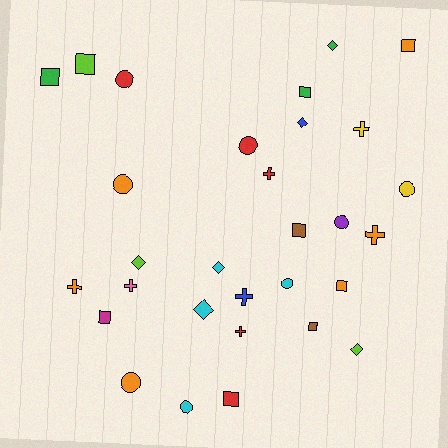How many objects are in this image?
There are 30 objects.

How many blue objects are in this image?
There are 2 blue objects.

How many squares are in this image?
There are 9 squares.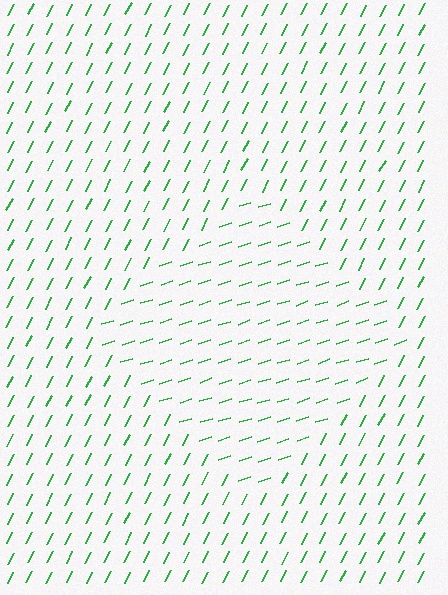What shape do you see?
I see a diamond.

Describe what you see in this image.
The image is filled with small green line segments. A diamond region in the image has lines oriented differently from the surrounding lines, creating a visible texture boundary.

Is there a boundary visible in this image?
Yes, there is a texture boundary formed by a change in line orientation.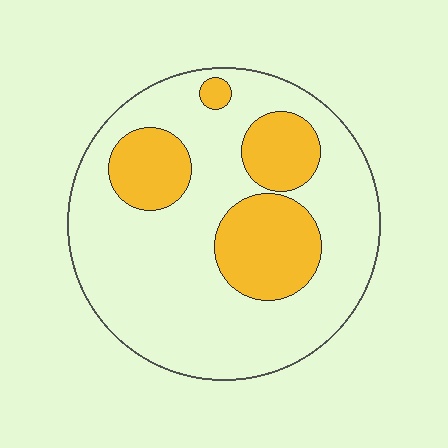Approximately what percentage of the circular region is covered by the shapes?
Approximately 25%.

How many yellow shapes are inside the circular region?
4.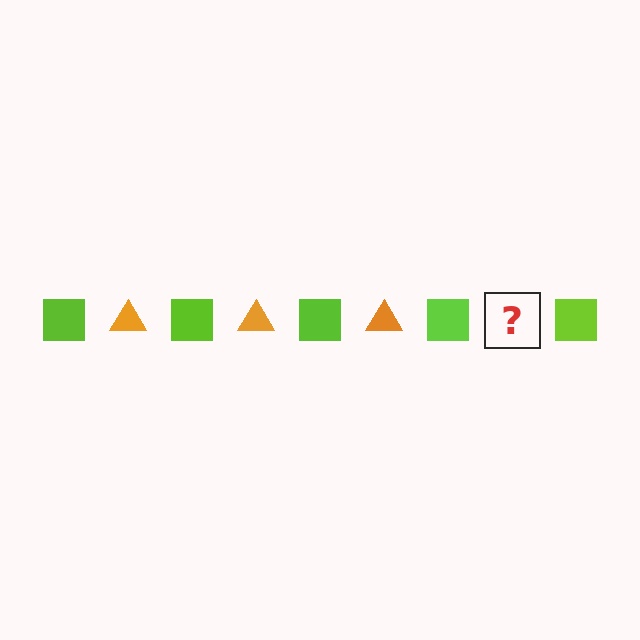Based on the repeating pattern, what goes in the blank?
The blank should be an orange triangle.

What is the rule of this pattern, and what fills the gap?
The rule is that the pattern alternates between lime square and orange triangle. The gap should be filled with an orange triangle.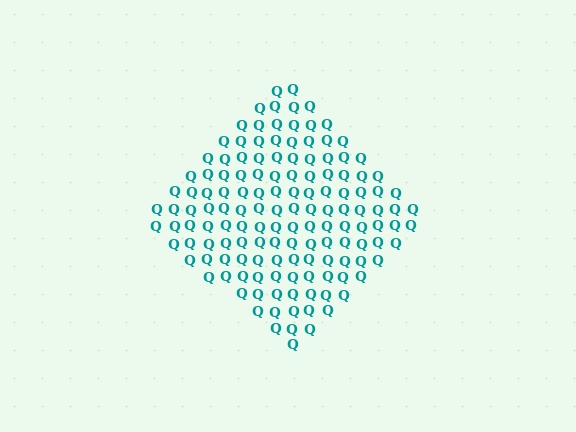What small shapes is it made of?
It is made of small letter Q's.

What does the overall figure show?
The overall figure shows a diamond.